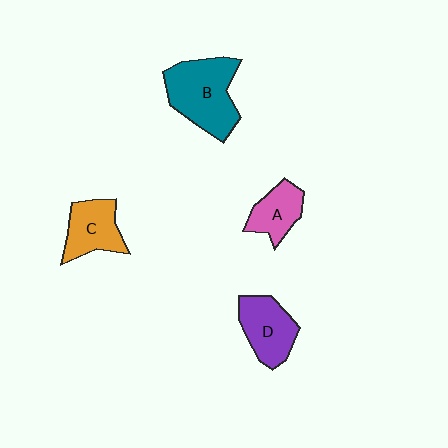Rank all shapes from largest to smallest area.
From largest to smallest: B (teal), D (purple), C (orange), A (pink).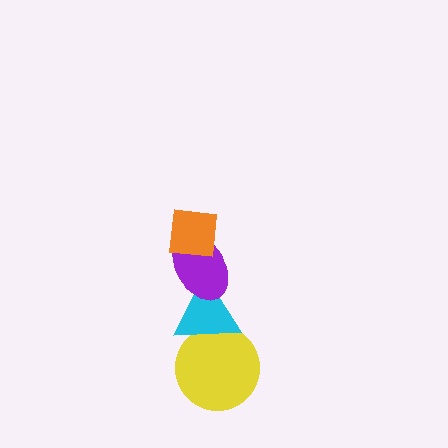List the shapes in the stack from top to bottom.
From top to bottom: the orange square, the purple ellipse, the cyan triangle, the yellow circle.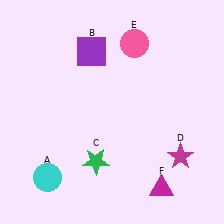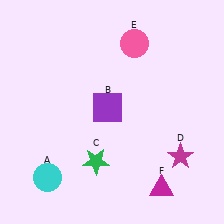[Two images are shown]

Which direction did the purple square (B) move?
The purple square (B) moved down.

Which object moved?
The purple square (B) moved down.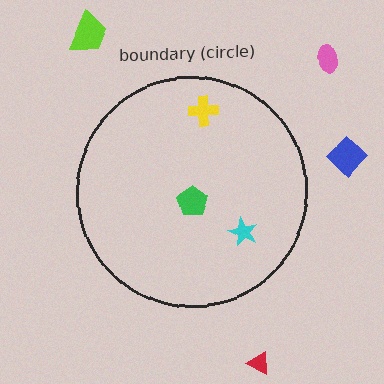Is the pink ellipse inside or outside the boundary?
Outside.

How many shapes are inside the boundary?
3 inside, 4 outside.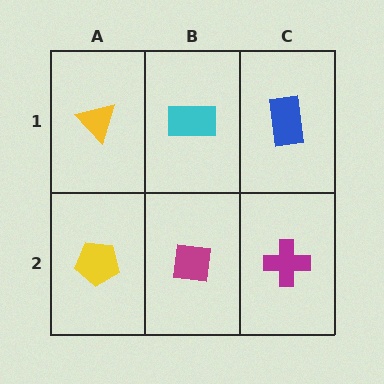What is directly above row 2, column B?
A cyan rectangle.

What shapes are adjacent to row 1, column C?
A magenta cross (row 2, column C), a cyan rectangle (row 1, column B).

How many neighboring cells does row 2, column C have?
2.